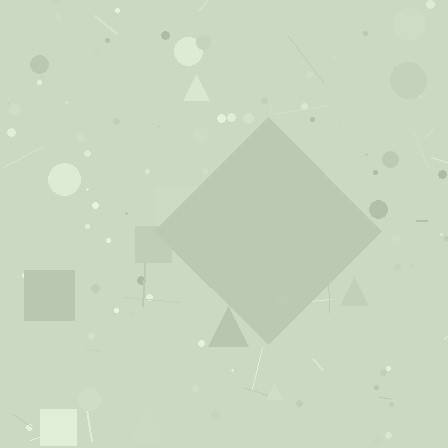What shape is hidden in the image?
A diamond is hidden in the image.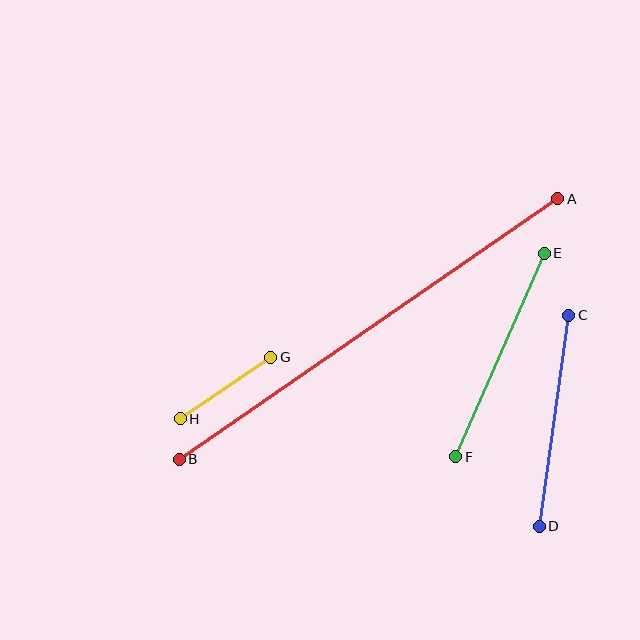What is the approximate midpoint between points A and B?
The midpoint is at approximately (368, 329) pixels.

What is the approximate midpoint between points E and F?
The midpoint is at approximately (500, 355) pixels.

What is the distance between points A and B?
The distance is approximately 460 pixels.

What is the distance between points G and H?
The distance is approximately 109 pixels.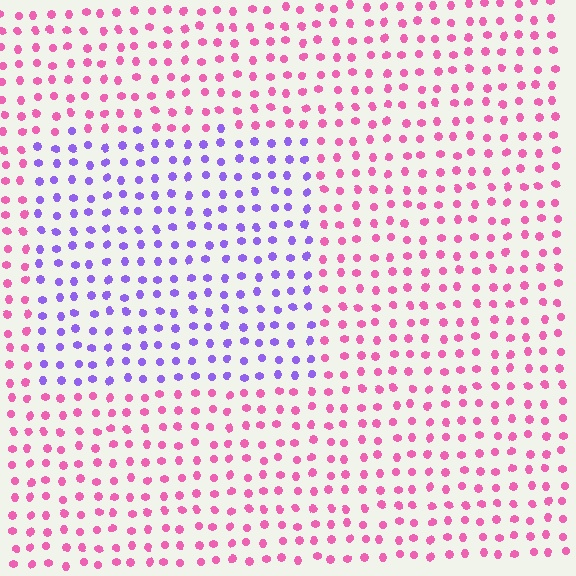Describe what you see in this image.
The image is filled with small pink elements in a uniform arrangement. A rectangle-shaped region is visible where the elements are tinted to a slightly different hue, forming a subtle color boundary.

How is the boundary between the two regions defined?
The boundary is defined purely by a slight shift in hue (about 64 degrees). Spacing, size, and orientation are identical on both sides.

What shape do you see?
I see a rectangle.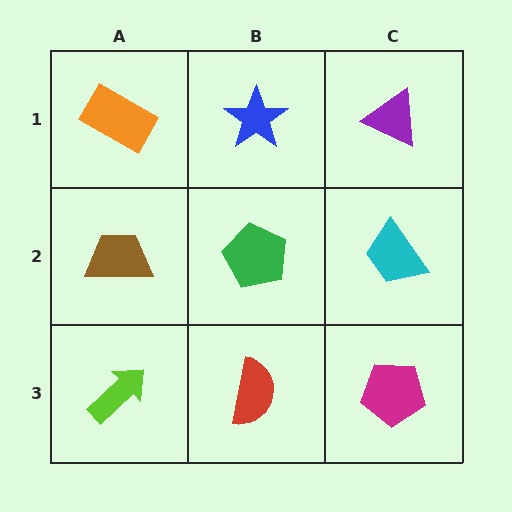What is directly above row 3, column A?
A brown trapezoid.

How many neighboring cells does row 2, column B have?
4.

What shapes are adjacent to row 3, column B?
A green pentagon (row 2, column B), a lime arrow (row 3, column A), a magenta pentagon (row 3, column C).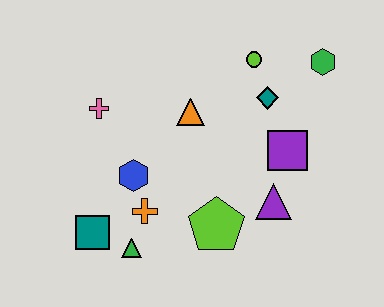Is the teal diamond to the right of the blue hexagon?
Yes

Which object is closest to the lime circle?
The teal diamond is closest to the lime circle.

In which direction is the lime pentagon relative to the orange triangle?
The lime pentagon is below the orange triangle.